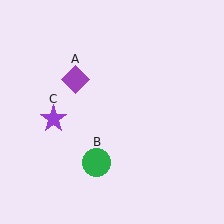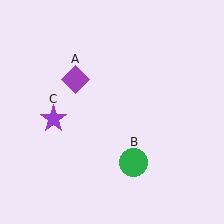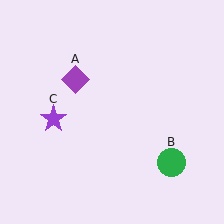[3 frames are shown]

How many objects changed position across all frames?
1 object changed position: green circle (object B).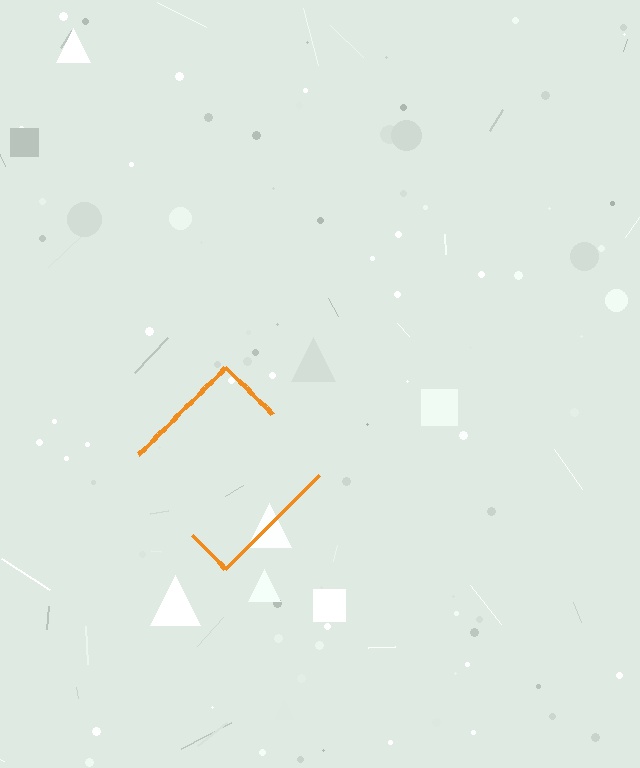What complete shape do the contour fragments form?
The contour fragments form a diamond.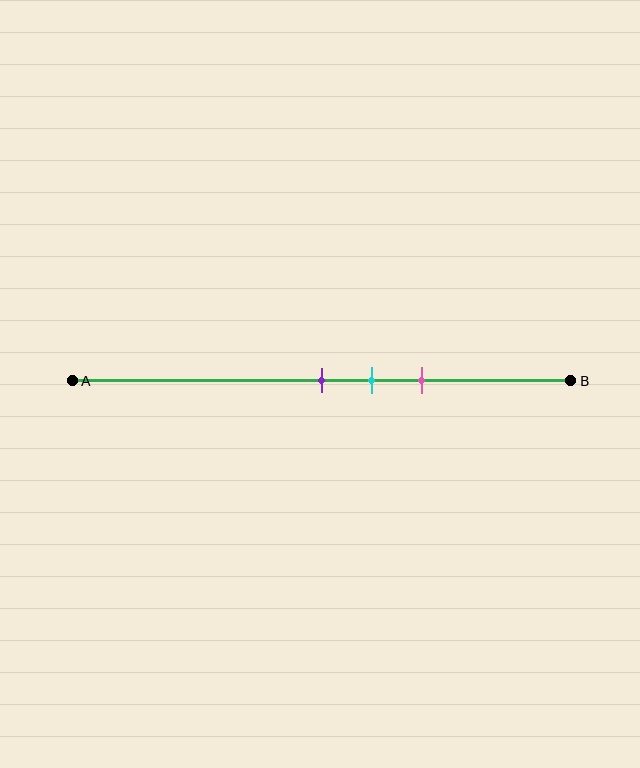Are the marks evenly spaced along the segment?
Yes, the marks are approximately evenly spaced.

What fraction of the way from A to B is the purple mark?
The purple mark is approximately 50% (0.5) of the way from A to B.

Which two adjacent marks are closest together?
The purple and cyan marks are the closest adjacent pair.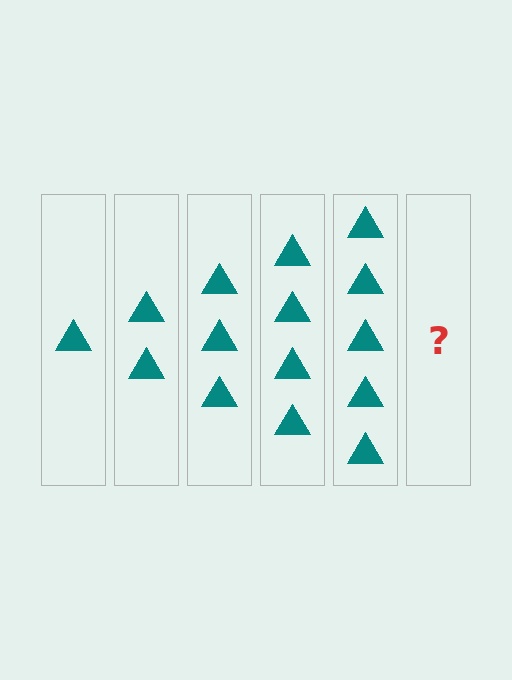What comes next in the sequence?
The next element should be 6 triangles.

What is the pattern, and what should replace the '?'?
The pattern is that each step adds one more triangle. The '?' should be 6 triangles.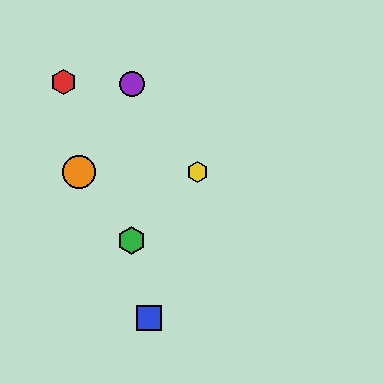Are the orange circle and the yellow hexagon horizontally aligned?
Yes, both are at y≈172.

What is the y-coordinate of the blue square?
The blue square is at y≈318.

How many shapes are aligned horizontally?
2 shapes (the yellow hexagon, the orange circle) are aligned horizontally.